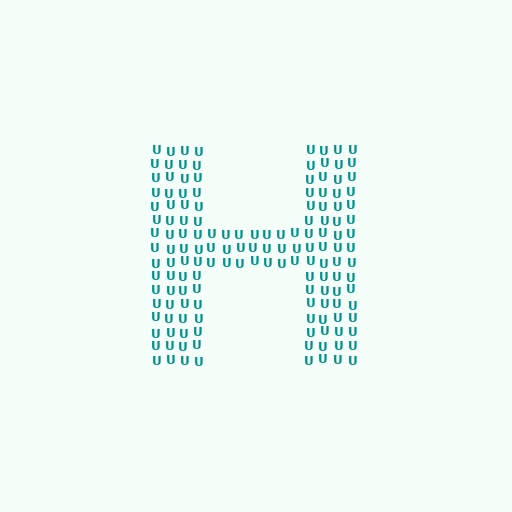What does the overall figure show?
The overall figure shows the letter H.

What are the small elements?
The small elements are letter U's.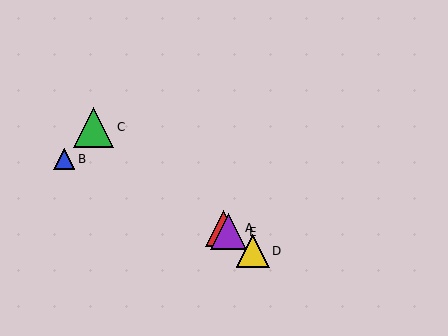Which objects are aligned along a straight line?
Objects A, C, D, E are aligned along a straight line.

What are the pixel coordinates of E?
Object E is at (228, 232).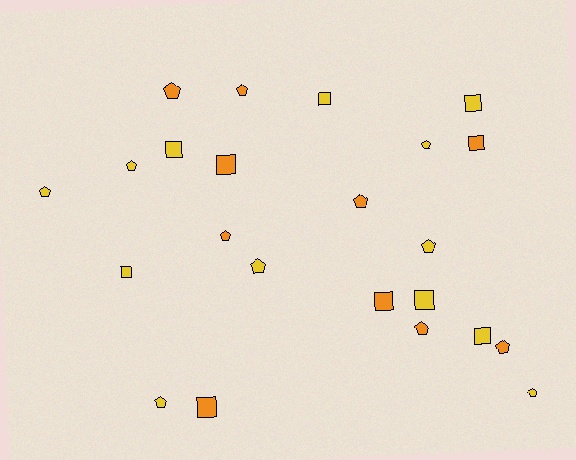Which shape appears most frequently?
Pentagon, with 13 objects.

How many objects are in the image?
There are 23 objects.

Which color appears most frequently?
Yellow, with 13 objects.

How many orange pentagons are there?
There are 6 orange pentagons.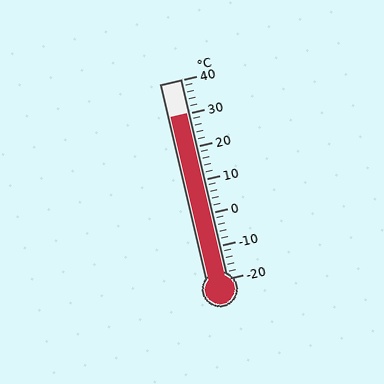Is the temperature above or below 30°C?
The temperature is at 30°C.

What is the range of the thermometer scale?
The thermometer scale ranges from -20°C to 40°C.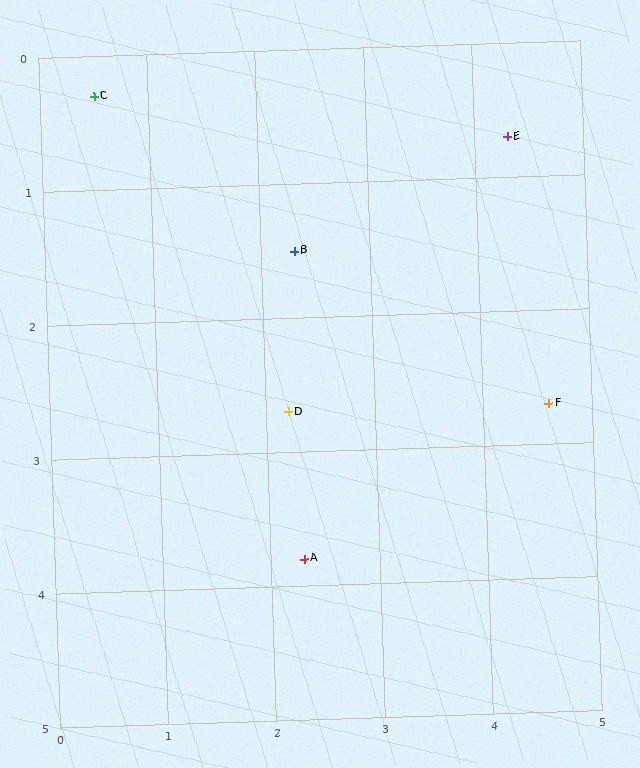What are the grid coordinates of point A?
Point A is at approximately (2.3, 3.8).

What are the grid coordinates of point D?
Point D is at approximately (2.2, 2.7).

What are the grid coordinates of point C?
Point C is at approximately (0.5, 0.3).